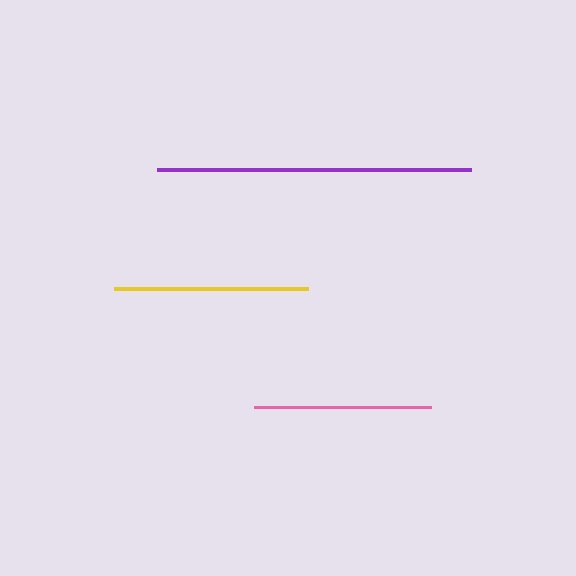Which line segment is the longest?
The purple line is the longest at approximately 314 pixels.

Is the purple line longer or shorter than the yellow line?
The purple line is longer than the yellow line.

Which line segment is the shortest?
The pink line is the shortest at approximately 177 pixels.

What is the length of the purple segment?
The purple segment is approximately 314 pixels long.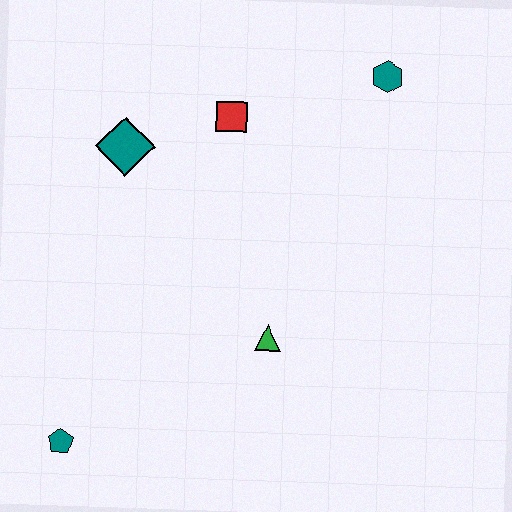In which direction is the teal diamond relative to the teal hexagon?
The teal diamond is to the left of the teal hexagon.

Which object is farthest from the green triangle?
The teal hexagon is farthest from the green triangle.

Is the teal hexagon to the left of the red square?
No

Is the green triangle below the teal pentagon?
No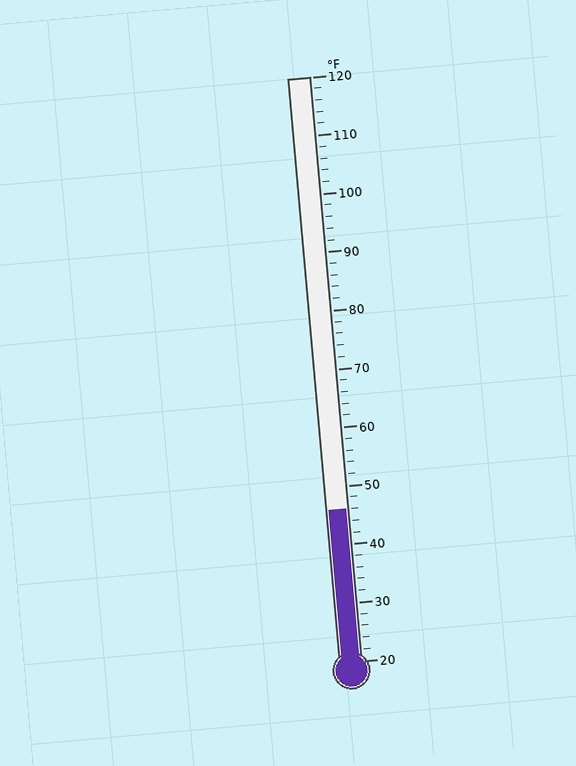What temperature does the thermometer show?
The thermometer shows approximately 46°F.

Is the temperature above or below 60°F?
The temperature is below 60°F.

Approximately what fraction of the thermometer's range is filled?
The thermometer is filled to approximately 25% of its range.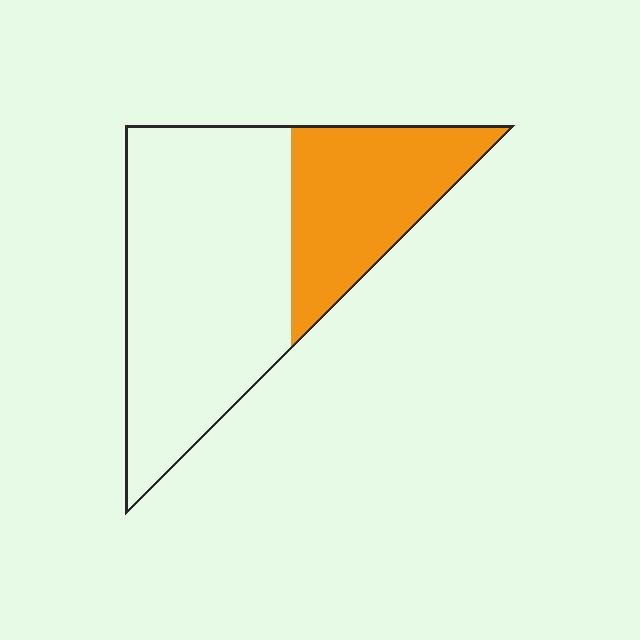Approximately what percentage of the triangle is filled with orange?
Approximately 35%.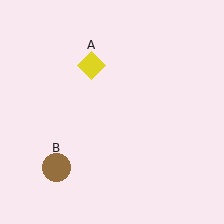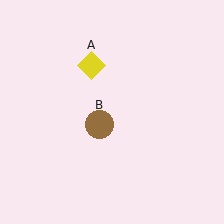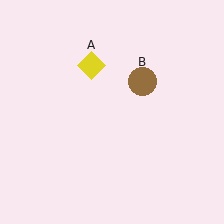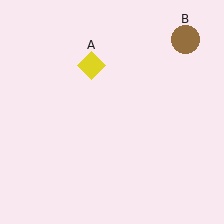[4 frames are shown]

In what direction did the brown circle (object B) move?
The brown circle (object B) moved up and to the right.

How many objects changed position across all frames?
1 object changed position: brown circle (object B).